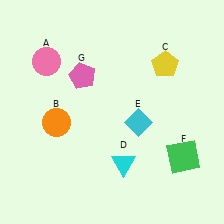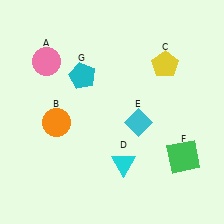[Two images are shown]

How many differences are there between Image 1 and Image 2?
There is 1 difference between the two images.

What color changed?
The pentagon (G) changed from pink in Image 1 to cyan in Image 2.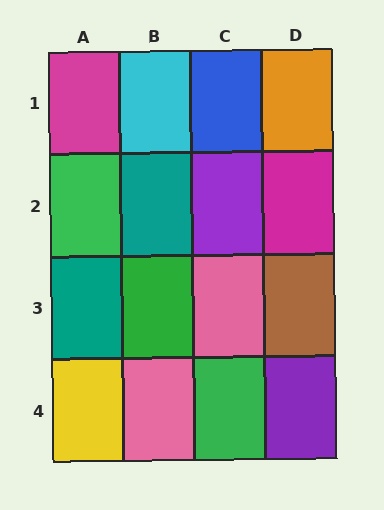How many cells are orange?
1 cell is orange.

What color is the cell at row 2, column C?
Purple.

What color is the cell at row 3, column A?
Teal.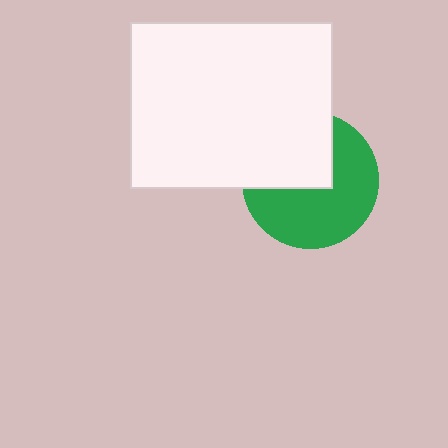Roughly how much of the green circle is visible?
About half of it is visible (roughly 59%).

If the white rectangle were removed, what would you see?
You would see the complete green circle.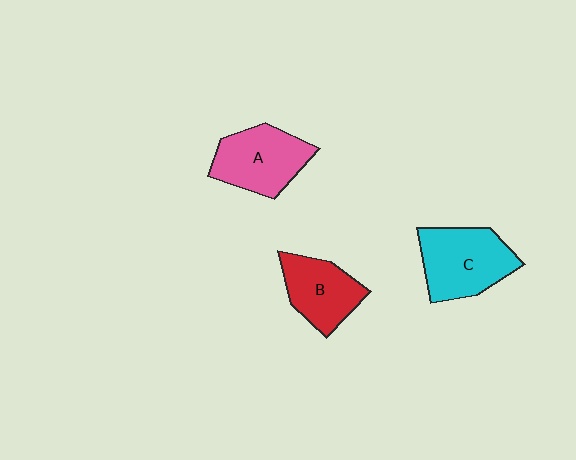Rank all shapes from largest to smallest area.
From largest to smallest: C (cyan), A (pink), B (red).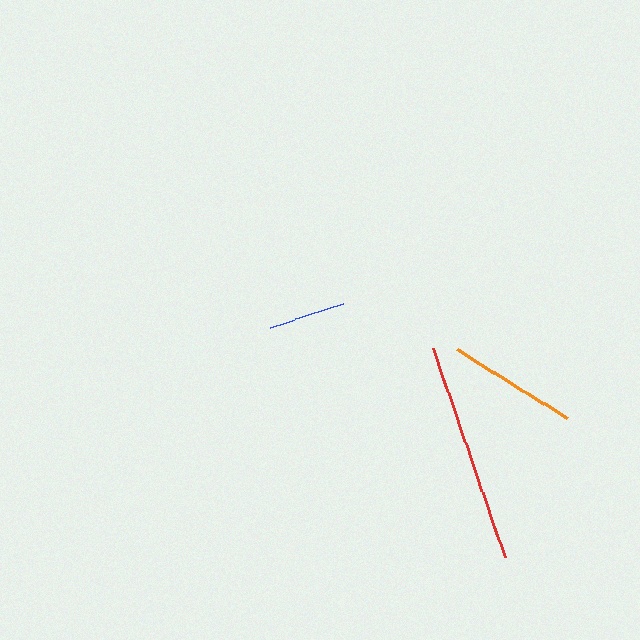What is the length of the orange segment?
The orange segment is approximately 130 pixels long.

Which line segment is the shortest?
The blue line is the shortest at approximately 77 pixels.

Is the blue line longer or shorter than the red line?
The red line is longer than the blue line.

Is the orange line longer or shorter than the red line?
The red line is longer than the orange line.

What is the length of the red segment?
The red segment is approximately 222 pixels long.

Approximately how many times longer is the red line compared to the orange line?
The red line is approximately 1.7 times the length of the orange line.